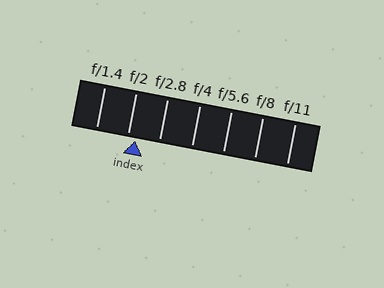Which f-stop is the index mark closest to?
The index mark is closest to f/2.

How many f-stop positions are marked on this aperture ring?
There are 7 f-stop positions marked.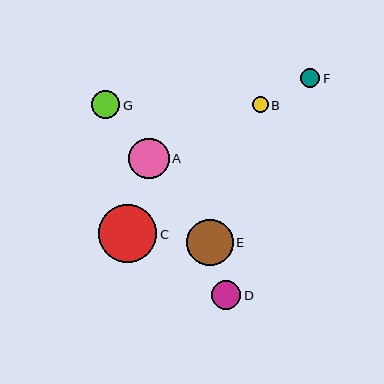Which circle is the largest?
Circle C is the largest with a size of approximately 58 pixels.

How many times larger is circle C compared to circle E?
Circle C is approximately 1.2 times the size of circle E.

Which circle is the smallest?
Circle B is the smallest with a size of approximately 16 pixels.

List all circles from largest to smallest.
From largest to smallest: C, E, A, D, G, F, B.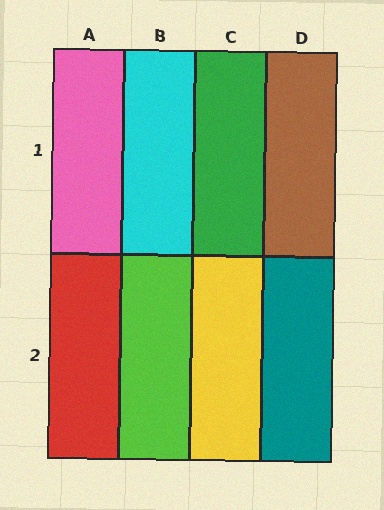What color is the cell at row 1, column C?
Green.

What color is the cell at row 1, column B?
Cyan.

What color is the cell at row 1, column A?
Pink.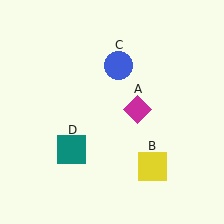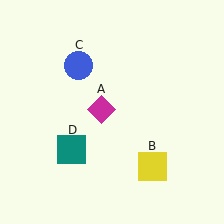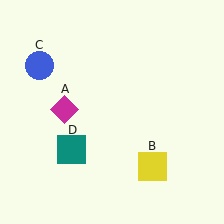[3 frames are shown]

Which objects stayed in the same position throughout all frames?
Yellow square (object B) and teal square (object D) remained stationary.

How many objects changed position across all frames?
2 objects changed position: magenta diamond (object A), blue circle (object C).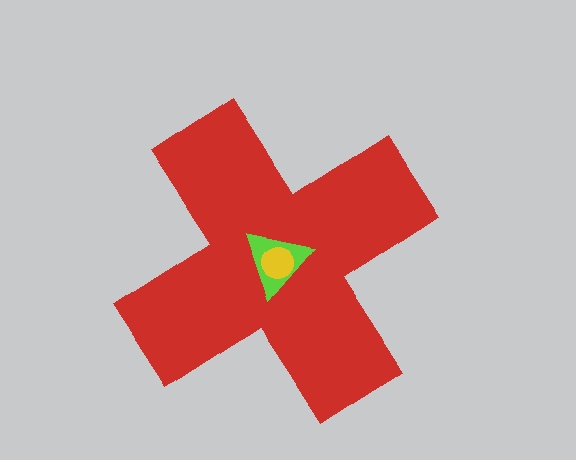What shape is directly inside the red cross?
The lime triangle.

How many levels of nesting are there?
3.